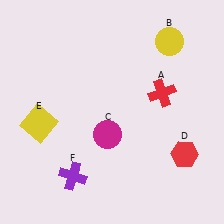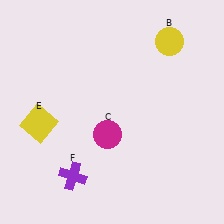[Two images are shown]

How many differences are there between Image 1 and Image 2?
There are 2 differences between the two images.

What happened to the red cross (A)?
The red cross (A) was removed in Image 2. It was in the top-right area of Image 1.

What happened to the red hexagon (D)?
The red hexagon (D) was removed in Image 2. It was in the bottom-right area of Image 1.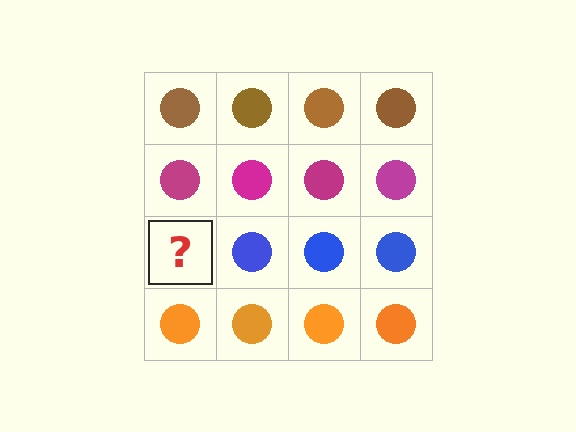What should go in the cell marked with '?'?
The missing cell should contain a blue circle.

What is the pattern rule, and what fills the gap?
The rule is that each row has a consistent color. The gap should be filled with a blue circle.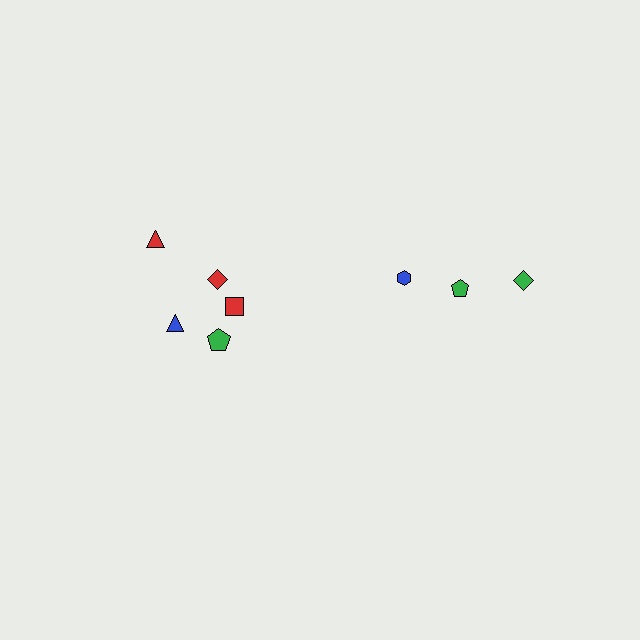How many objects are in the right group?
There are 3 objects.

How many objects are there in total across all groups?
There are 8 objects.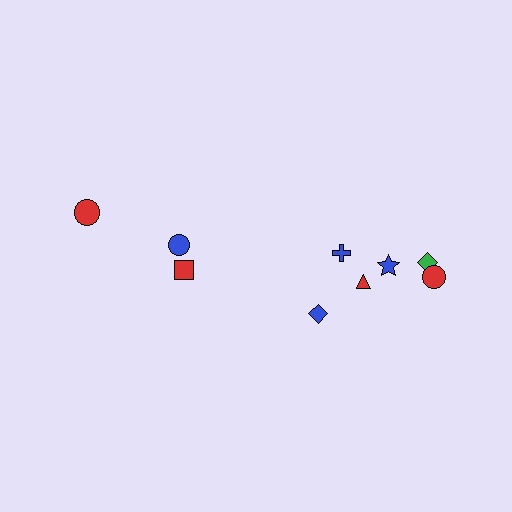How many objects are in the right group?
There are 6 objects.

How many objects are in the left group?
There are 3 objects.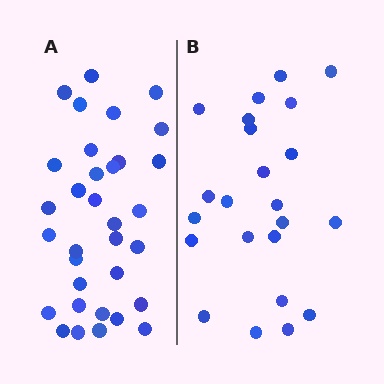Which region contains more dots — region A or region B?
Region A (the left region) has more dots.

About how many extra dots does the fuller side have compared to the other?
Region A has roughly 10 or so more dots than region B.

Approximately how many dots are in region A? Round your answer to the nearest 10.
About 30 dots. (The exact count is 33, which rounds to 30.)